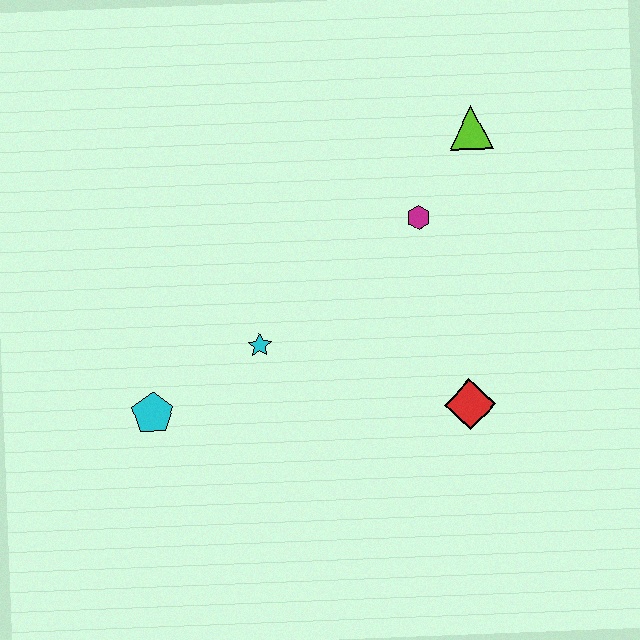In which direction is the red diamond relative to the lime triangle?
The red diamond is below the lime triangle.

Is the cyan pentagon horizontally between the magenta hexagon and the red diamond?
No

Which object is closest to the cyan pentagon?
The cyan star is closest to the cyan pentagon.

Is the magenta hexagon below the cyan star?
No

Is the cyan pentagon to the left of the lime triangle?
Yes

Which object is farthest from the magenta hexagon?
The cyan pentagon is farthest from the magenta hexagon.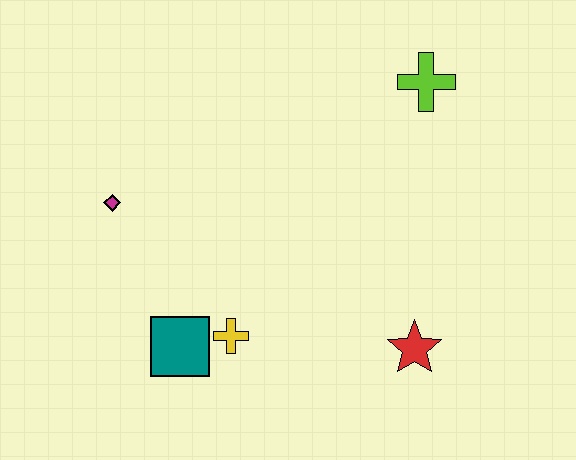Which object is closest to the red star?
The yellow cross is closest to the red star.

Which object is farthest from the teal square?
The lime cross is farthest from the teal square.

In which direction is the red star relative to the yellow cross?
The red star is to the right of the yellow cross.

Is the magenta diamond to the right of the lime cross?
No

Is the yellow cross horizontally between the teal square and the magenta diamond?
No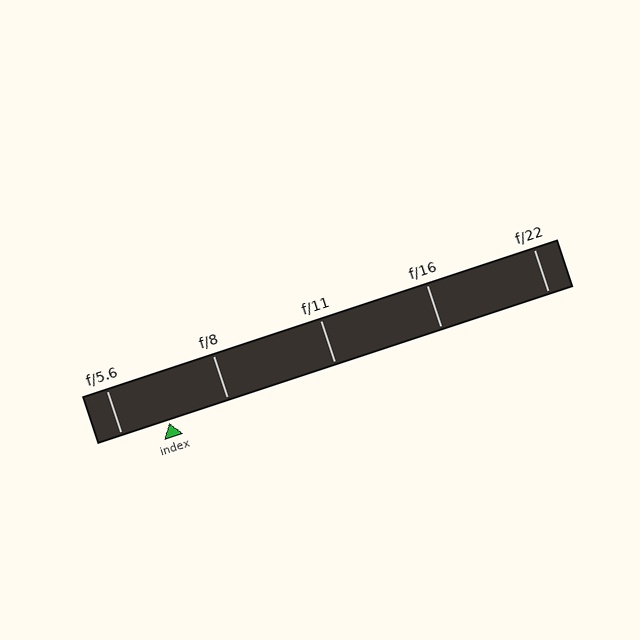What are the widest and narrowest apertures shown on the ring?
The widest aperture shown is f/5.6 and the narrowest is f/22.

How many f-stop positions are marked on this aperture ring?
There are 5 f-stop positions marked.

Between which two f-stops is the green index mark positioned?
The index mark is between f/5.6 and f/8.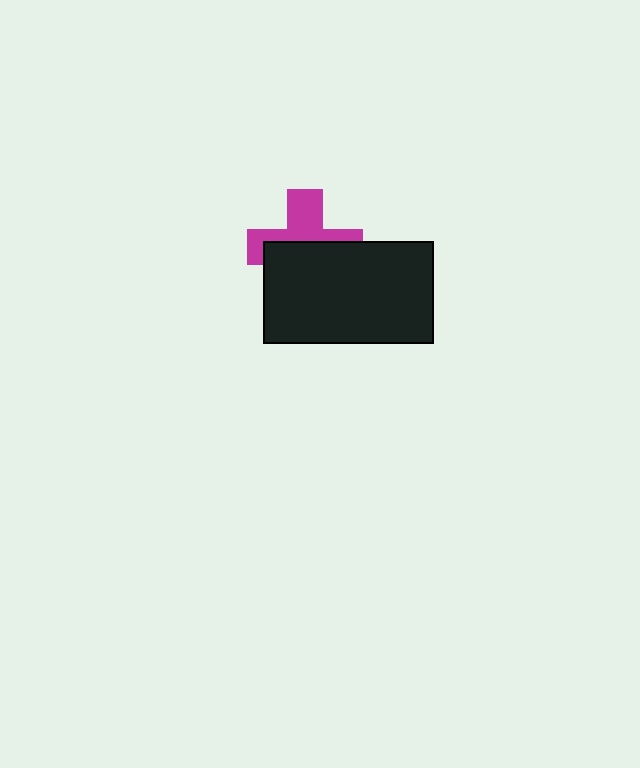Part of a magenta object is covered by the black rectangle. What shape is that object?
It is a cross.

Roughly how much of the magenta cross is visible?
About half of it is visible (roughly 46%).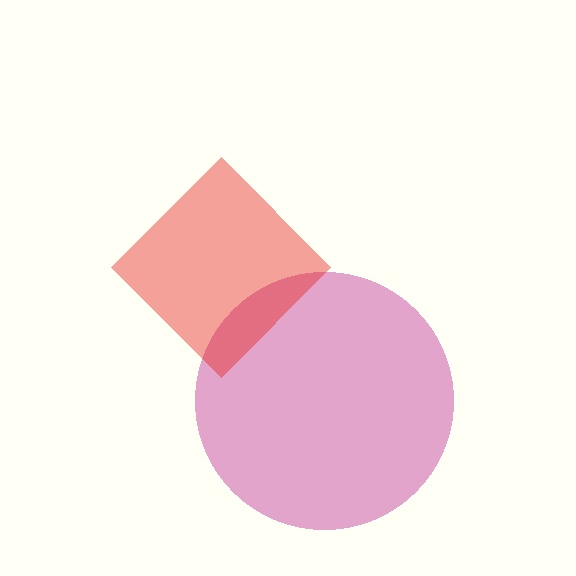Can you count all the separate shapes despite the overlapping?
Yes, there are 2 separate shapes.